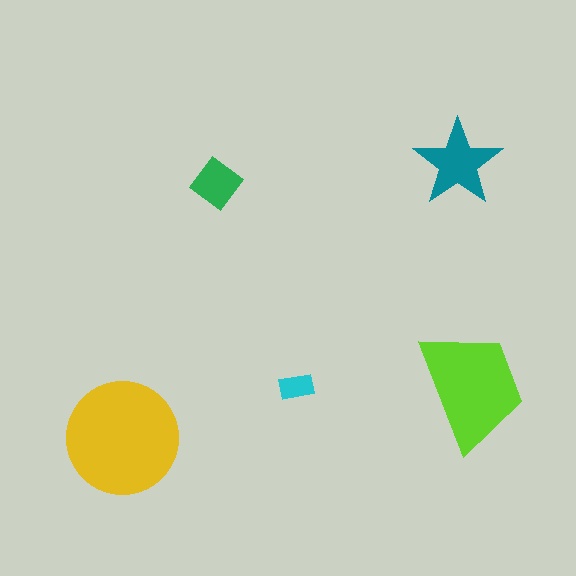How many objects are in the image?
There are 5 objects in the image.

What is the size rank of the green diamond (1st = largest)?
4th.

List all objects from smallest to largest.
The cyan rectangle, the green diamond, the teal star, the lime trapezoid, the yellow circle.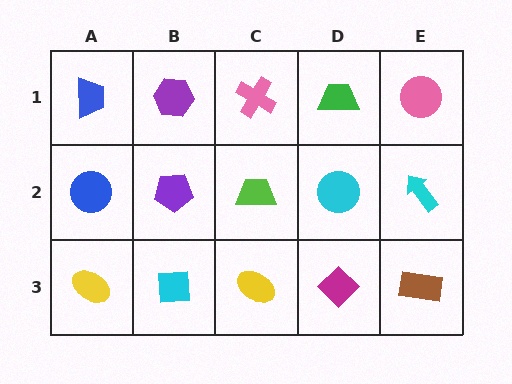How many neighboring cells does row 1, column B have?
3.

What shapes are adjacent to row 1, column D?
A cyan circle (row 2, column D), a pink cross (row 1, column C), a pink circle (row 1, column E).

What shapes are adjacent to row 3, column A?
A blue circle (row 2, column A), a cyan square (row 3, column B).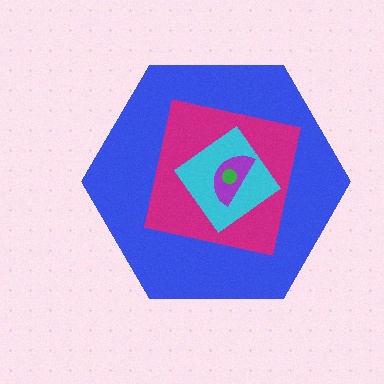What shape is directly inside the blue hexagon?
The magenta square.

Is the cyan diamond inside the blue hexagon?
Yes.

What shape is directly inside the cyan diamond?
The purple semicircle.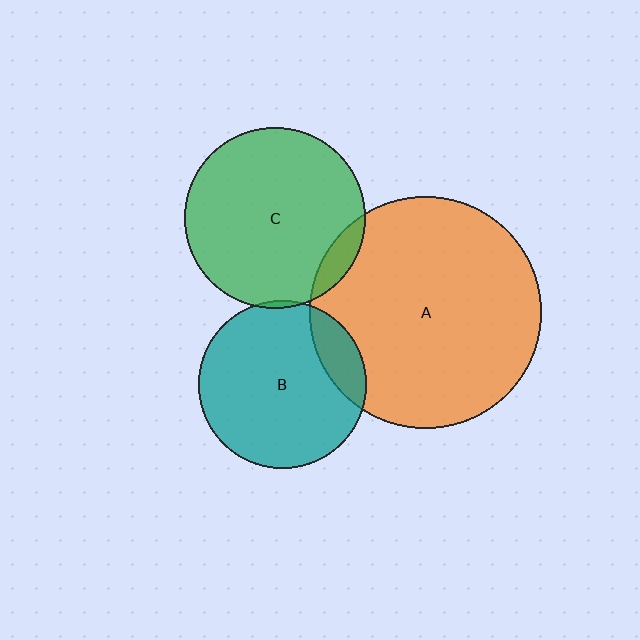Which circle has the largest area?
Circle A (orange).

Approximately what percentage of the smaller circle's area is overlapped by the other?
Approximately 15%.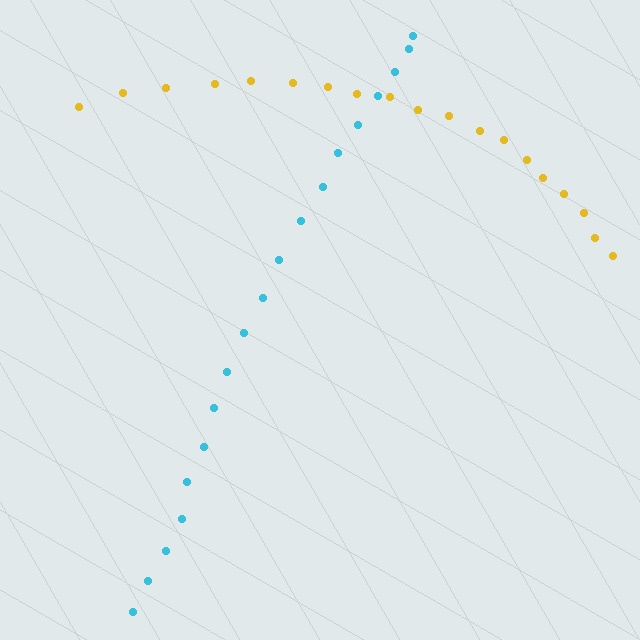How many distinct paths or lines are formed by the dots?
There are 2 distinct paths.